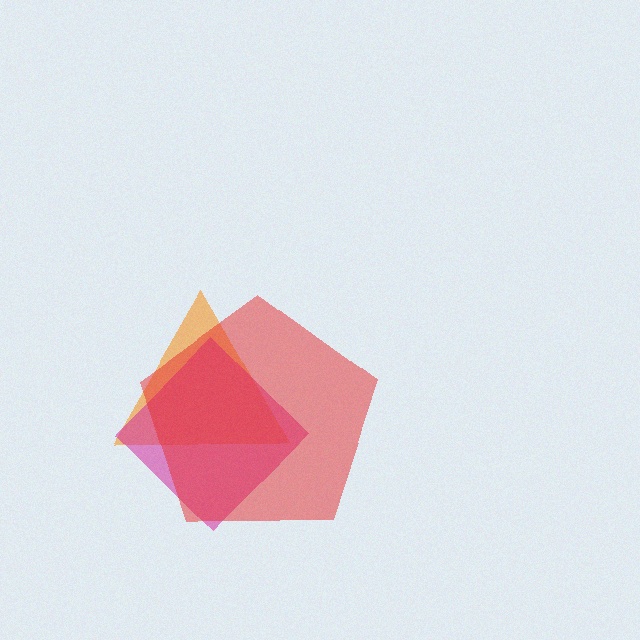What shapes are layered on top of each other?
The layered shapes are: an orange triangle, a magenta diamond, a red pentagon.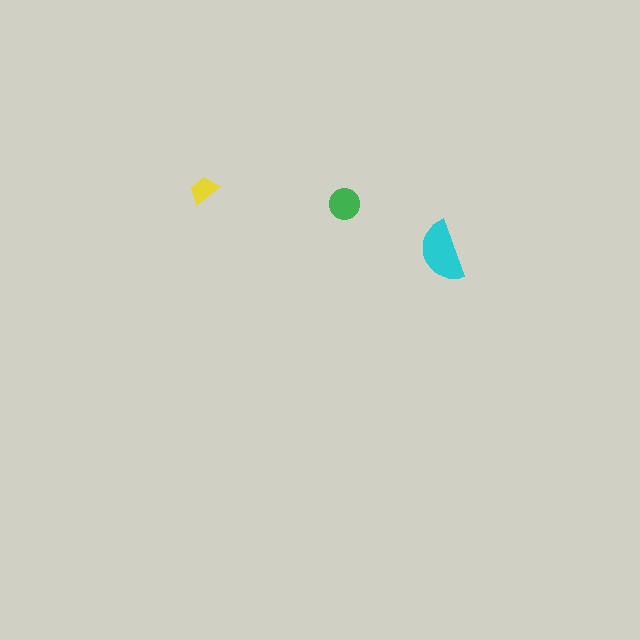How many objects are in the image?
There are 3 objects in the image.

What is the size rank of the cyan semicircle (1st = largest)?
1st.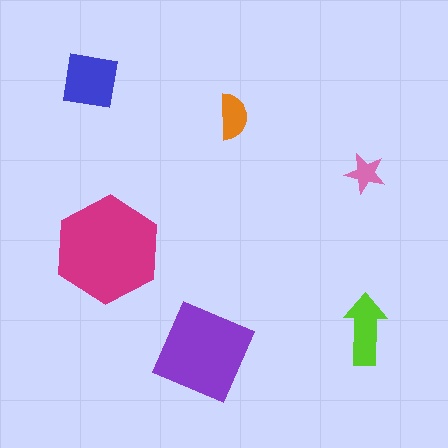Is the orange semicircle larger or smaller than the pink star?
Larger.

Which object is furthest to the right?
The pink star is rightmost.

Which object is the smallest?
The pink star.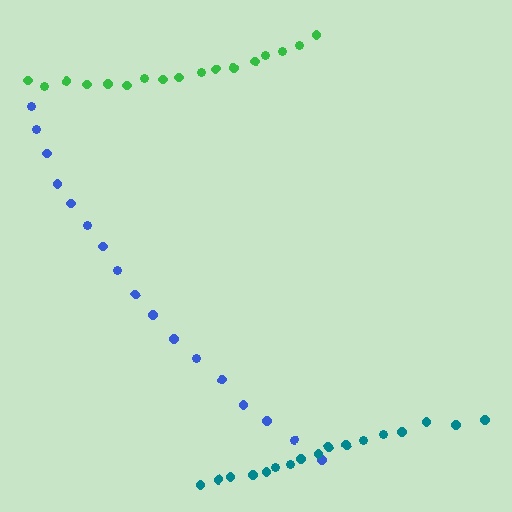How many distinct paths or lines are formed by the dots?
There are 3 distinct paths.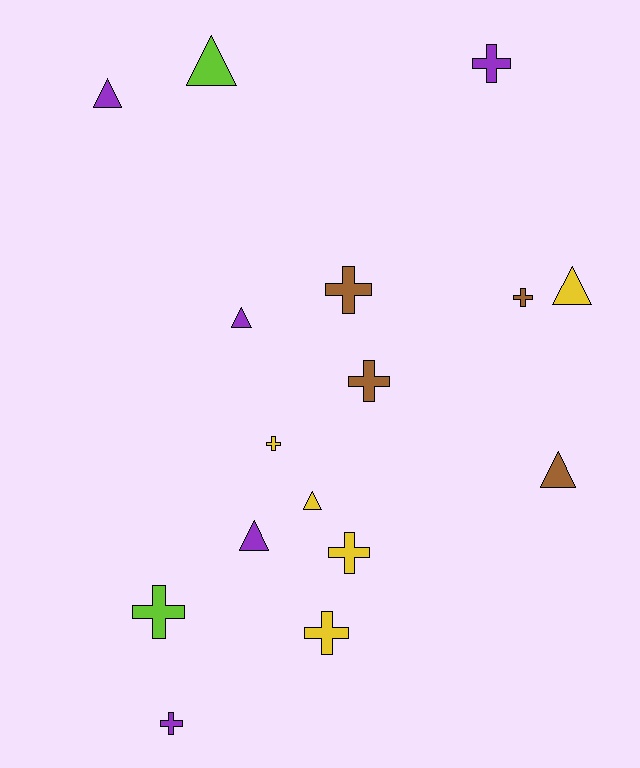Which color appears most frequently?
Yellow, with 5 objects.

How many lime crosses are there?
There is 1 lime cross.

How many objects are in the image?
There are 16 objects.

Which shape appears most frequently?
Cross, with 9 objects.